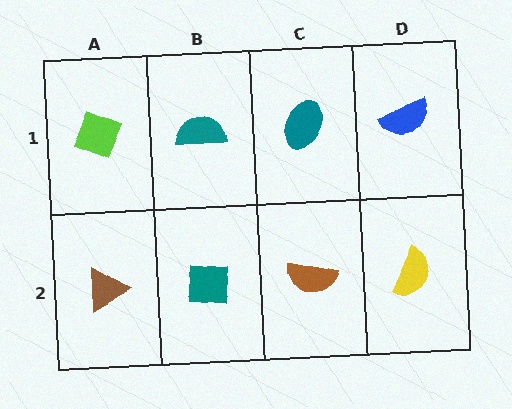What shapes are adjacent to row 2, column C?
A teal ellipse (row 1, column C), a teal square (row 2, column B), a yellow semicircle (row 2, column D).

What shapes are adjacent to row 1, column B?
A teal square (row 2, column B), a lime diamond (row 1, column A), a teal ellipse (row 1, column C).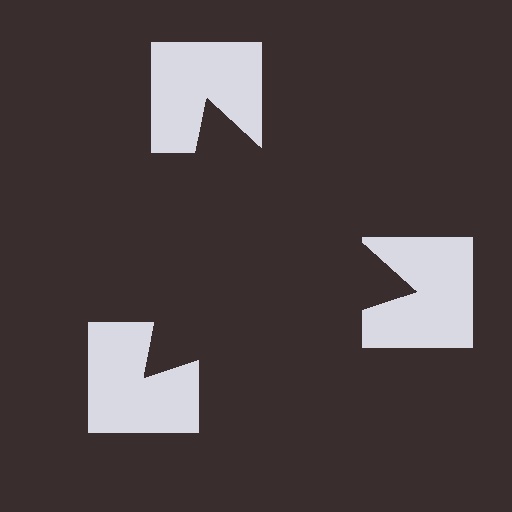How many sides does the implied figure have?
3 sides.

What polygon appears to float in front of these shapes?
An illusory triangle — its edges are inferred from the aligned wedge cuts in the notched squares, not physically drawn.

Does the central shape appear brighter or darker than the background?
It typically appears slightly darker than the background, even though no actual brightness change is drawn.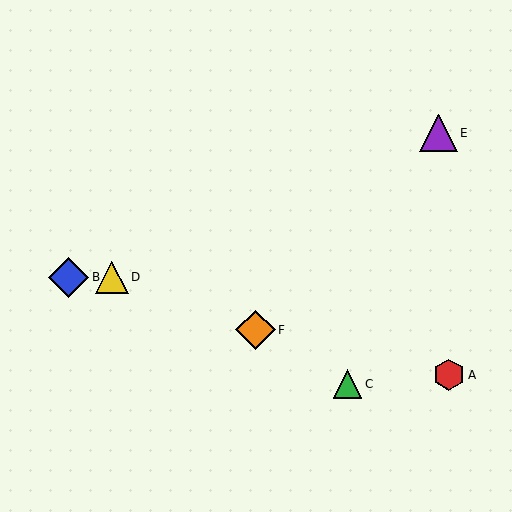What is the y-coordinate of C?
Object C is at y≈384.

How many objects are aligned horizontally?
2 objects (B, D) are aligned horizontally.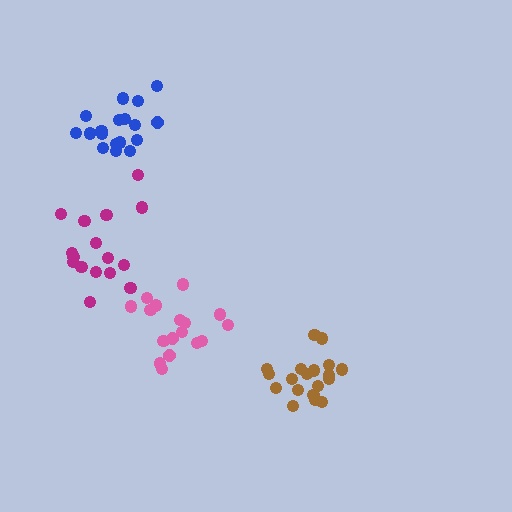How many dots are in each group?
Group 1: 18 dots, Group 2: 17 dots, Group 3: 19 dots, Group 4: 16 dots (70 total).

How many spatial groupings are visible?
There are 4 spatial groupings.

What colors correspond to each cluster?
The clusters are colored: blue, pink, brown, magenta.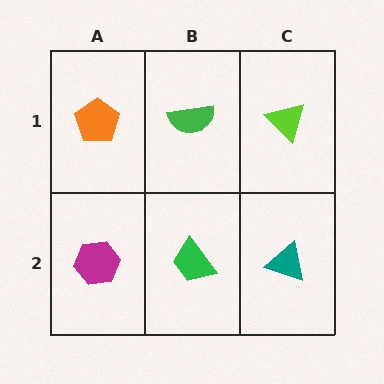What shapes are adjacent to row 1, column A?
A magenta hexagon (row 2, column A), a green semicircle (row 1, column B).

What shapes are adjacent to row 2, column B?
A green semicircle (row 1, column B), a magenta hexagon (row 2, column A), a teal triangle (row 2, column C).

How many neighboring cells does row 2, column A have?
2.